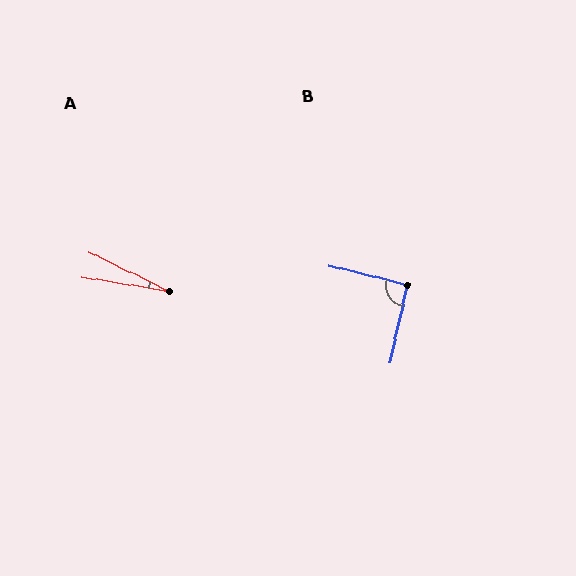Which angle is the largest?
B, at approximately 92 degrees.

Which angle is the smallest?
A, at approximately 17 degrees.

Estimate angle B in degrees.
Approximately 92 degrees.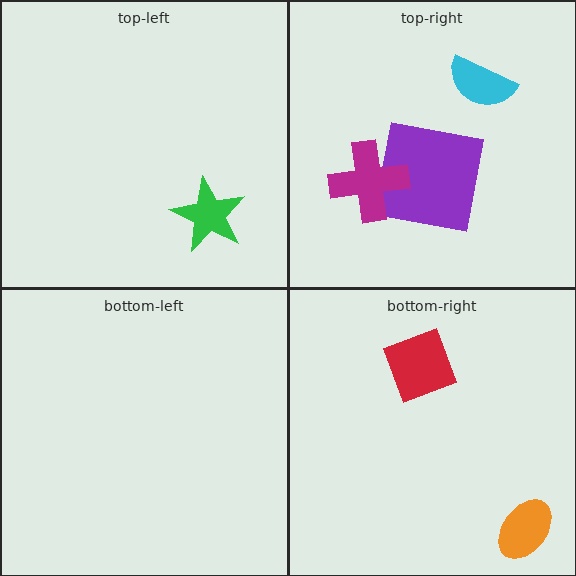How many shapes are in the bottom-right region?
2.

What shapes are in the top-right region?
The cyan semicircle, the purple square, the magenta cross.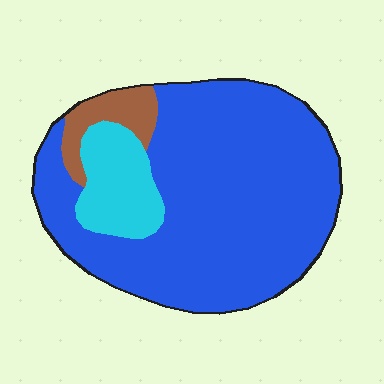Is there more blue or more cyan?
Blue.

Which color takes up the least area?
Brown, at roughly 10%.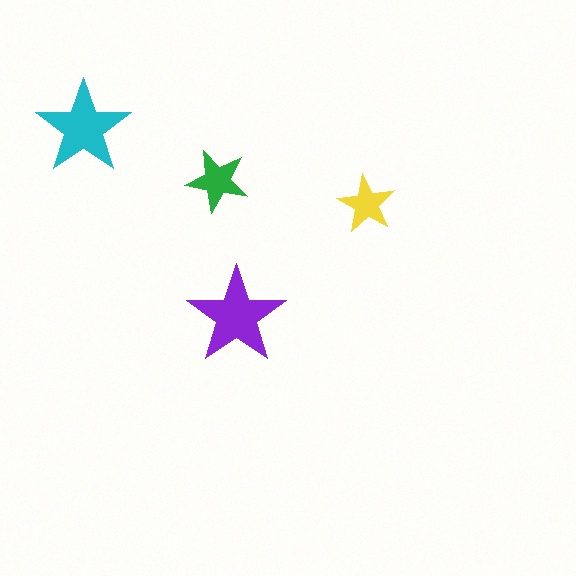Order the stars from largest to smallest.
the purple one, the cyan one, the green one, the yellow one.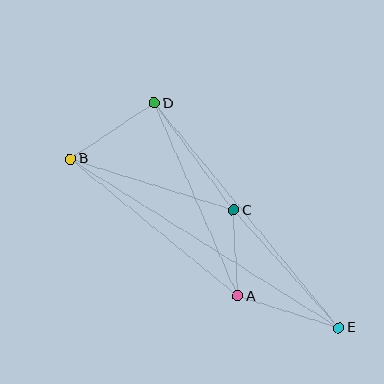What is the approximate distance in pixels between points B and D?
The distance between B and D is approximately 101 pixels.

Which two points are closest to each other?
Points A and C are closest to each other.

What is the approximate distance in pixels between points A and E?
The distance between A and E is approximately 106 pixels.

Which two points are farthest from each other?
Points B and E are farthest from each other.